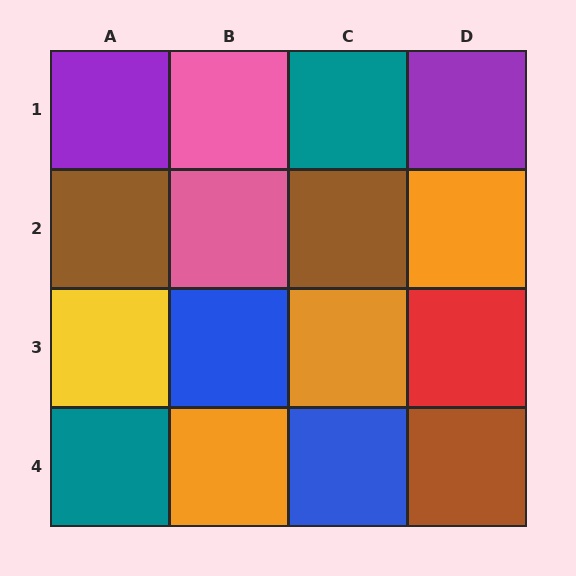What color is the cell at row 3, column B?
Blue.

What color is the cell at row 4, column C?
Blue.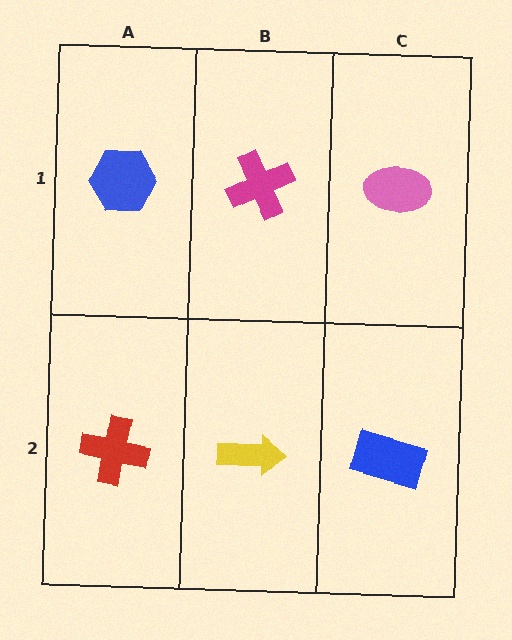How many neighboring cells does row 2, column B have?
3.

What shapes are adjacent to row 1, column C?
A blue rectangle (row 2, column C), a magenta cross (row 1, column B).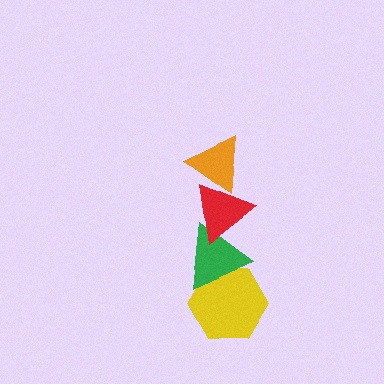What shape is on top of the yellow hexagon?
The green triangle is on top of the yellow hexagon.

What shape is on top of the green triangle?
The red triangle is on top of the green triangle.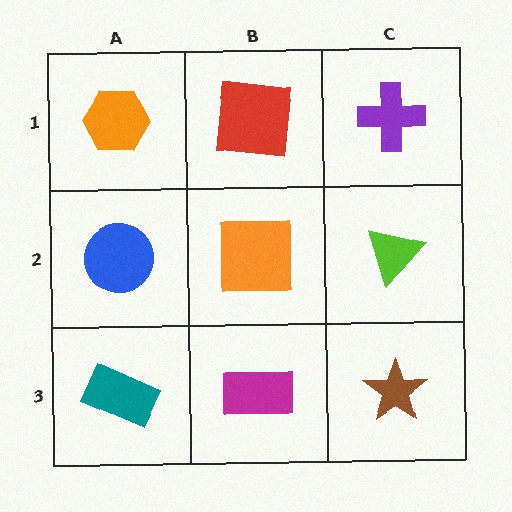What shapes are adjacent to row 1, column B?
An orange square (row 2, column B), an orange hexagon (row 1, column A), a purple cross (row 1, column C).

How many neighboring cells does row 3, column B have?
3.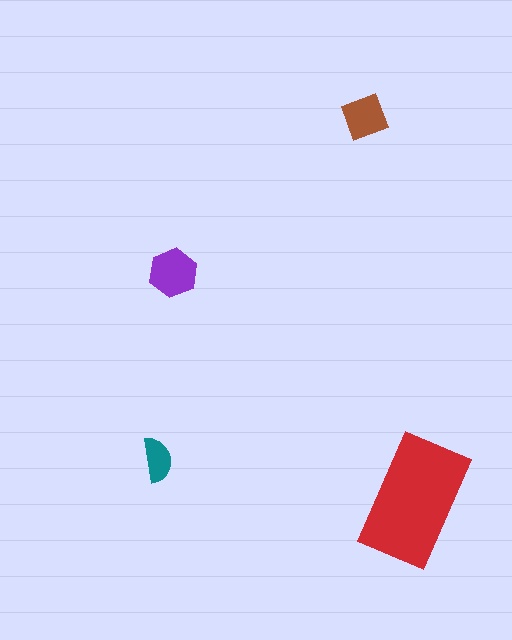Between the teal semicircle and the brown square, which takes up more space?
The brown square.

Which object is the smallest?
The teal semicircle.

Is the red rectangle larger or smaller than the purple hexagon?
Larger.